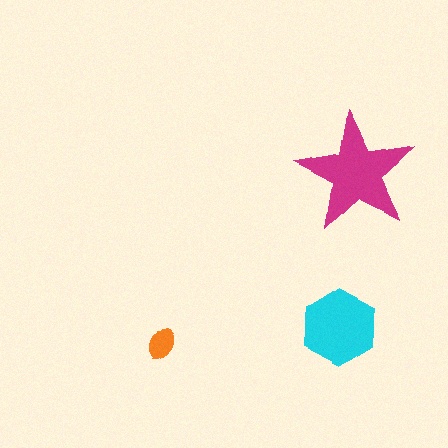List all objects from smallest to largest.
The orange ellipse, the cyan hexagon, the magenta star.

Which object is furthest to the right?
The magenta star is rightmost.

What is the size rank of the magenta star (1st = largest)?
1st.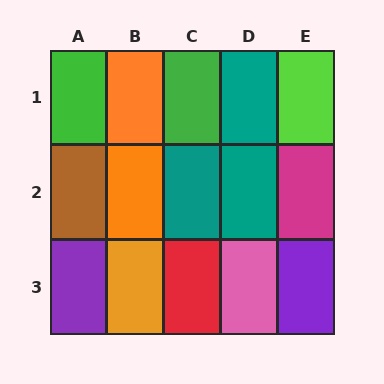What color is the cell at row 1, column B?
Orange.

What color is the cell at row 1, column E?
Lime.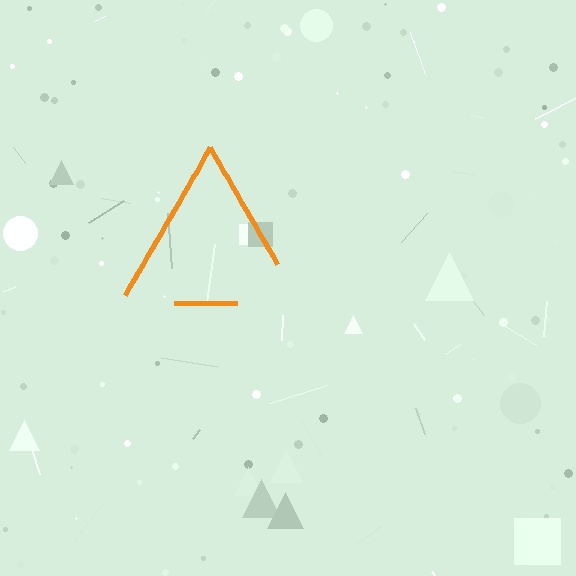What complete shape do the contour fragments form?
The contour fragments form a triangle.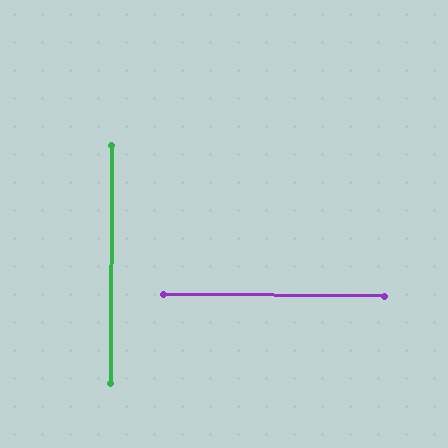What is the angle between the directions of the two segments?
Approximately 90 degrees.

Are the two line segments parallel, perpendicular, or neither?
Perpendicular — they meet at approximately 90°.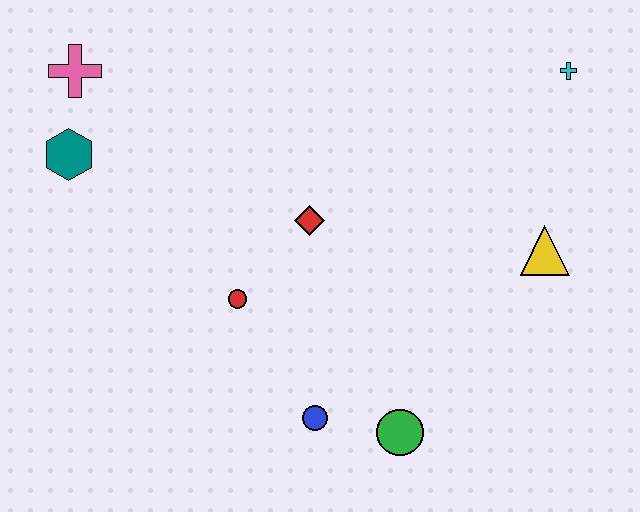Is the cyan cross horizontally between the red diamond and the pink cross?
No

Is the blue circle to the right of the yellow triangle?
No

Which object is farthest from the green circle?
The pink cross is farthest from the green circle.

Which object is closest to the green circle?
The blue circle is closest to the green circle.